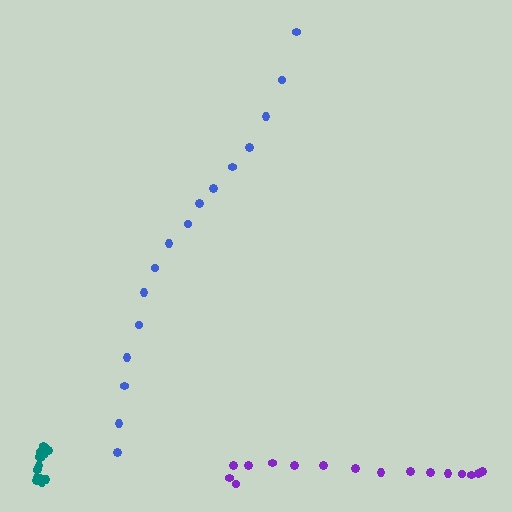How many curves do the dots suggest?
There are 3 distinct paths.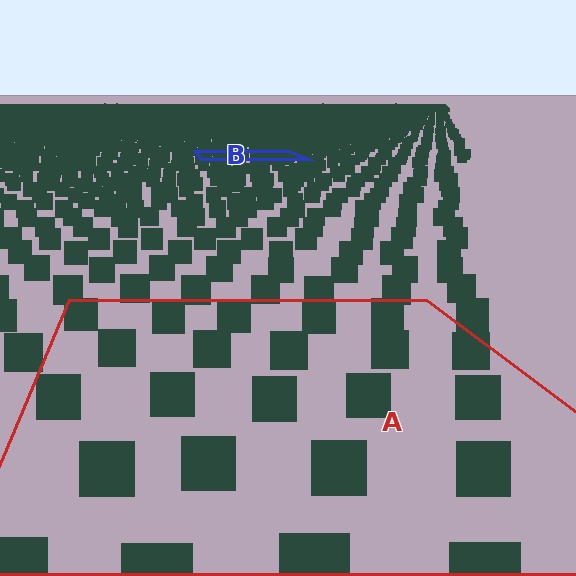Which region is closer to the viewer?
Region A is closer. The texture elements there are larger and more spread out.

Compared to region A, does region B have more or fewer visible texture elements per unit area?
Region B has more texture elements per unit area — they are packed more densely because it is farther away.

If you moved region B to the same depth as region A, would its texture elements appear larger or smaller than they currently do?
They would appear larger. At a closer depth, the same texture elements are projected at a bigger on-screen size.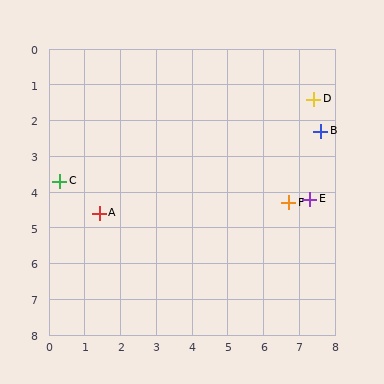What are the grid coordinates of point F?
Point F is at approximately (6.7, 4.3).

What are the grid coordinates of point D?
Point D is at approximately (7.4, 1.4).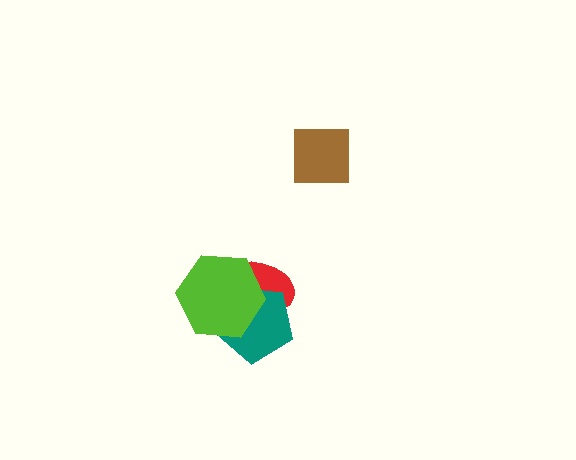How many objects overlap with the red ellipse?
2 objects overlap with the red ellipse.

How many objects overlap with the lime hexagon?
2 objects overlap with the lime hexagon.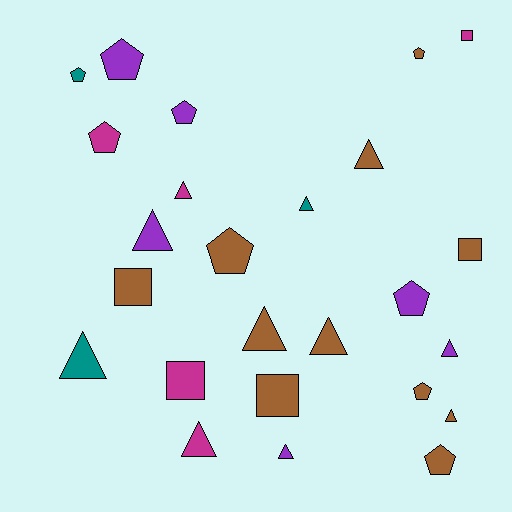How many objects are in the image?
There are 25 objects.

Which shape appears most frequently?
Triangle, with 11 objects.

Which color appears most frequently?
Brown, with 11 objects.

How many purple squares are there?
There are no purple squares.